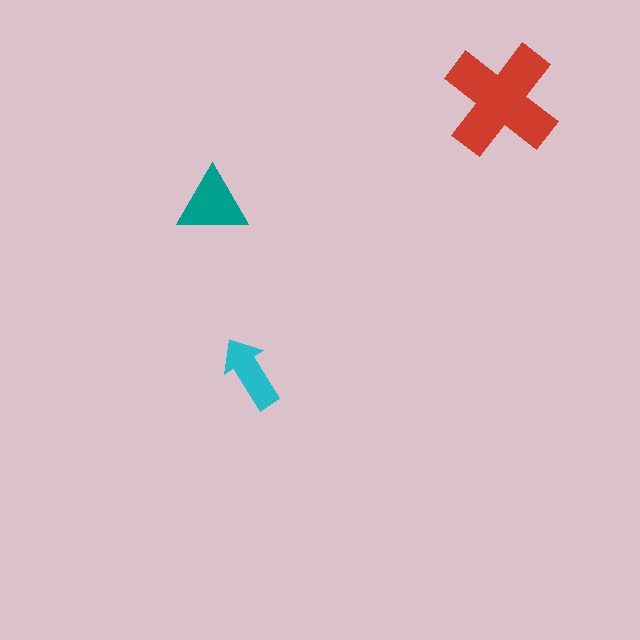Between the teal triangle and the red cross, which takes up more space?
The red cross.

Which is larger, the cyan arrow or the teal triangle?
The teal triangle.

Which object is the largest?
The red cross.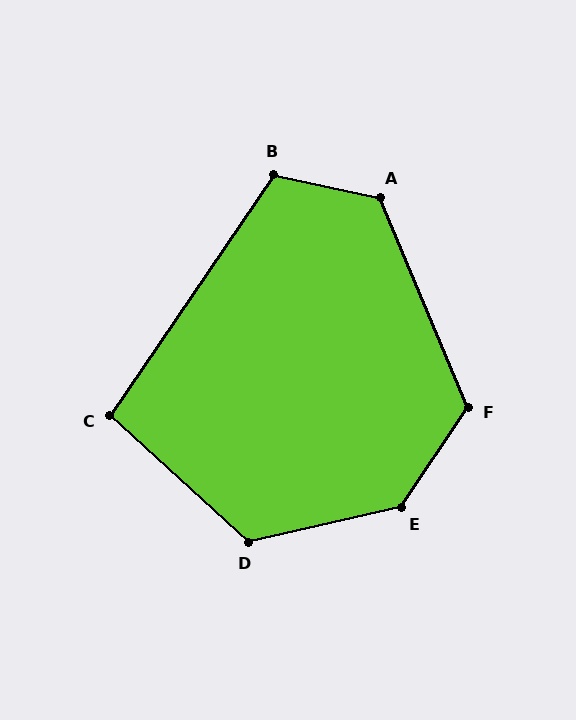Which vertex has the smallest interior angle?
C, at approximately 98 degrees.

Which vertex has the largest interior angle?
E, at approximately 136 degrees.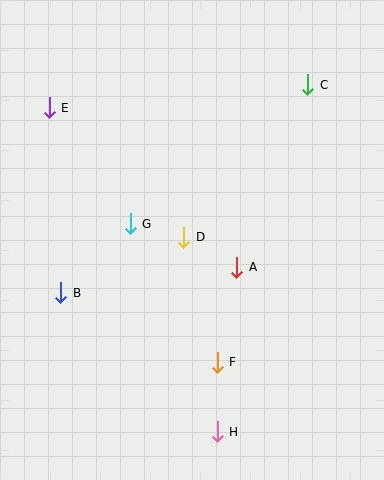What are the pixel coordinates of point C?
Point C is at (308, 85).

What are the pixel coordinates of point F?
Point F is at (217, 362).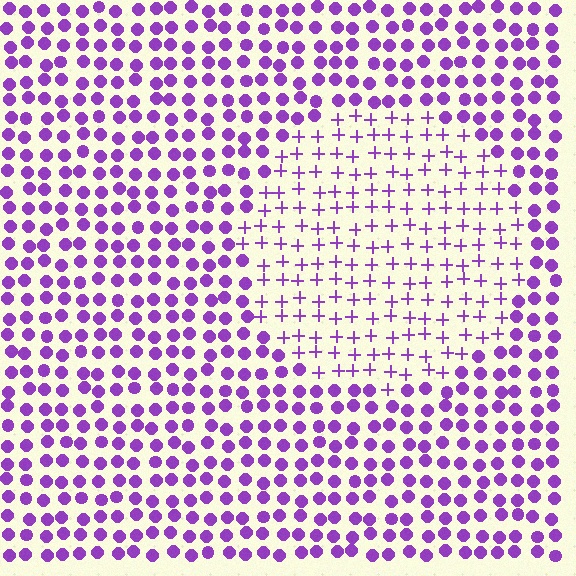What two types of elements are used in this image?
The image uses plus signs inside the circle region and circles outside it.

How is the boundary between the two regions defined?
The boundary is defined by a change in element shape: plus signs inside vs. circles outside. All elements share the same color and spacing.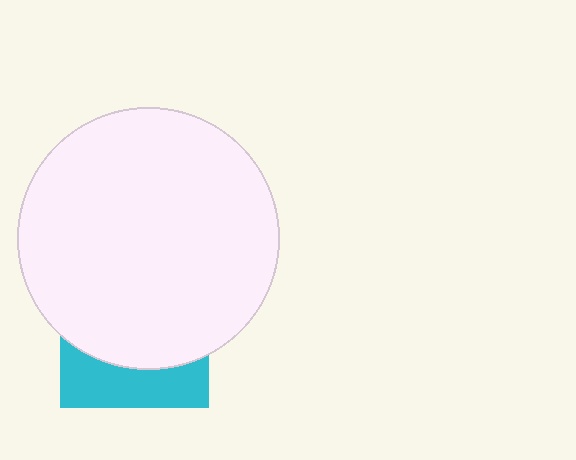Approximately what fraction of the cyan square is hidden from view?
Roughly 69% of the cyan square is hidden behind the white circle.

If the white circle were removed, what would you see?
You would see the complete cyan square.